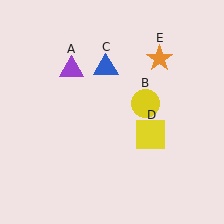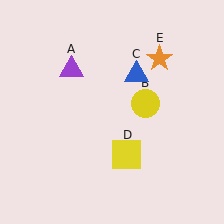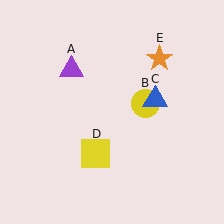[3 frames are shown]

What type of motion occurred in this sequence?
The blue triangle (object C), yellow square (object D) rotated clockwise around the center of the scene.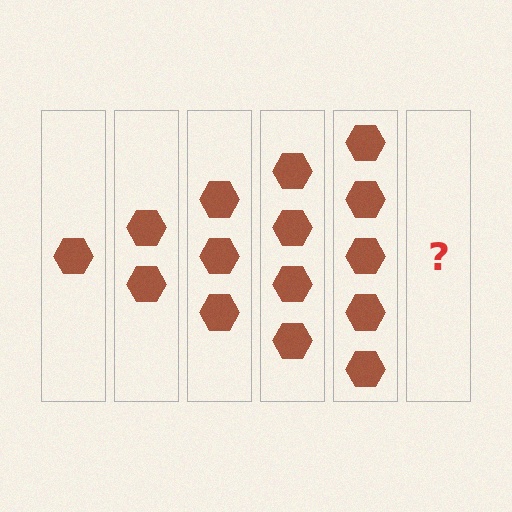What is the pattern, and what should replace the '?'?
The pattern is that each step adds one more hexagon. The '?' should be 6 hexagons.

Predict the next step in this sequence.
The next step is 6 hexagons.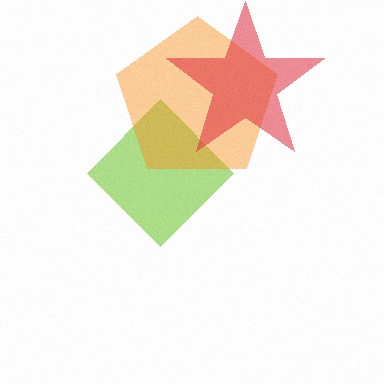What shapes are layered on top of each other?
The layered shapes are: a lime diamond, an orange pentagon, a red star.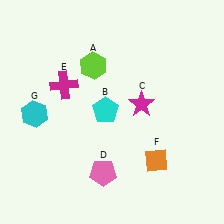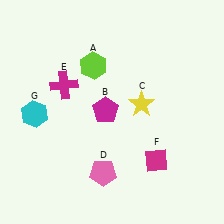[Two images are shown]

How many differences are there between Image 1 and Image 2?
There are 3 differences between the two images.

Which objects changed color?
B changed from cyan to magenta. C changed from magenta to yellow. F changed from orange to magenta.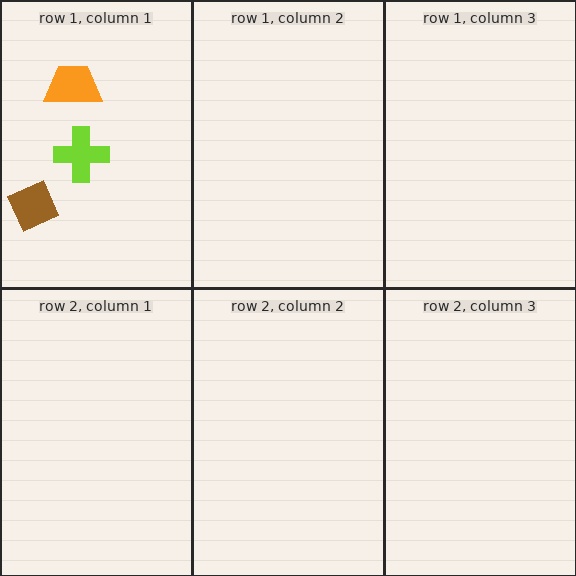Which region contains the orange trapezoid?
The row 1, column 1 region.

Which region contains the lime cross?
The row 1, column 1 region.